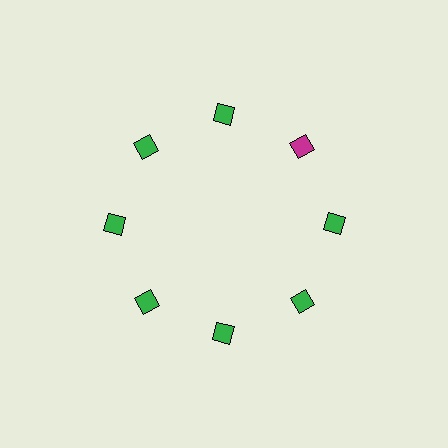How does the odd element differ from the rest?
It has a different color: magenta instead of green.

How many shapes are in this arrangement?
There are 8 shapes arranged in a ring pattern.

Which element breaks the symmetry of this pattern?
The magenta diamond at roughly the 2 o'clock position breaks the symmetry. All other shapes are green diamonds.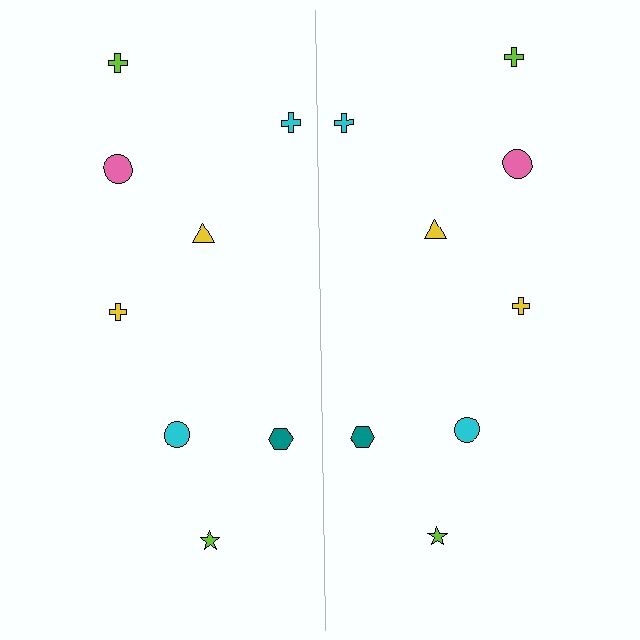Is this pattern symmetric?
Yes, this pattern has bilateral (reflection) symmetry.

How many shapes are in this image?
There are 16 shapes in this image.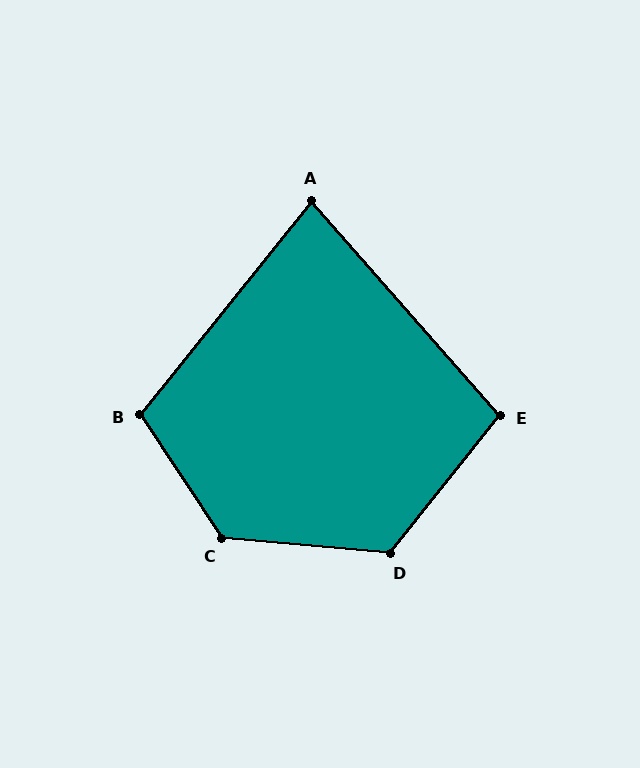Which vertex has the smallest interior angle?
A, at approximately 80 degrees.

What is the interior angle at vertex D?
Approximately 124 degrees (obtuse).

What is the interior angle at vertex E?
Approximately 100 degrees (obtuse).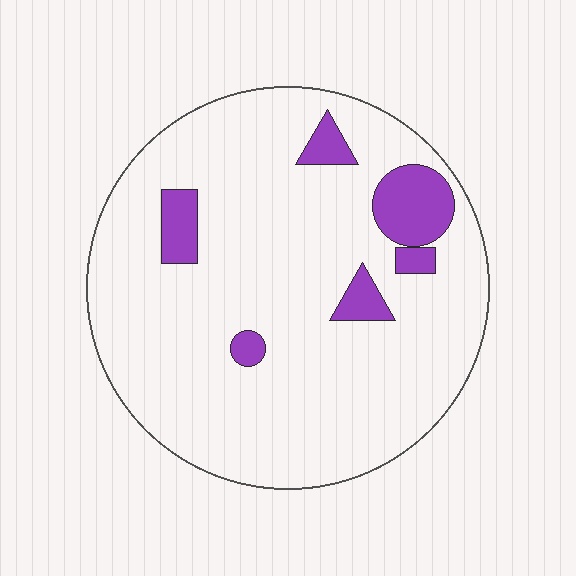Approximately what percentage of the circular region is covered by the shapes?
Approximately 10%.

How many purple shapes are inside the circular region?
6.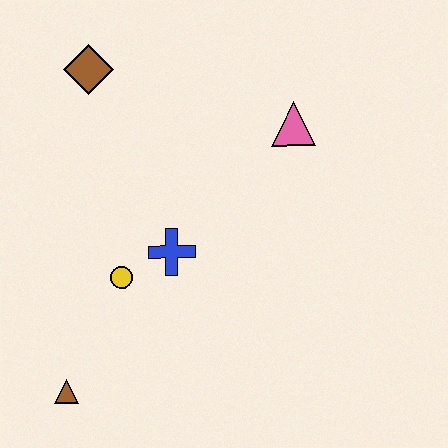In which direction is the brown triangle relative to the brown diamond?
The brown triangle is below the brown diamond.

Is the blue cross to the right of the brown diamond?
Yes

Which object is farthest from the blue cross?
The brown diamond is farthest from the blue cross.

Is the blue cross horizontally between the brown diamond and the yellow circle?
No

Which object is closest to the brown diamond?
The blue cross is closest to the brown diamond.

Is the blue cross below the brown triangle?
No